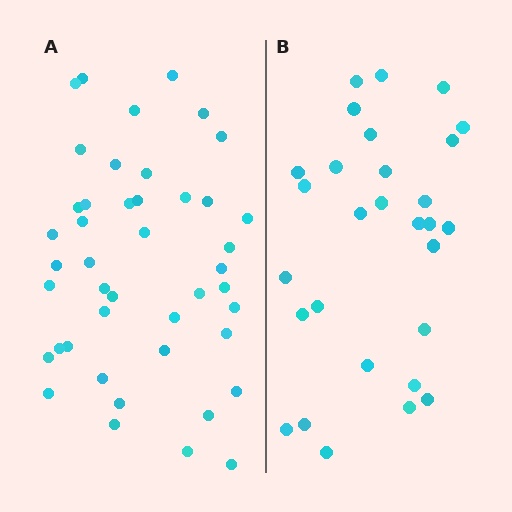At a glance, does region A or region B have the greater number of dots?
Region A (the left region) has more dots.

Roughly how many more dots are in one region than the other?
Region A has approximately 15 more dots than region B.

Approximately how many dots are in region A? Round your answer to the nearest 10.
About 40 dots. (The exact count is 44, which rounds to 40.)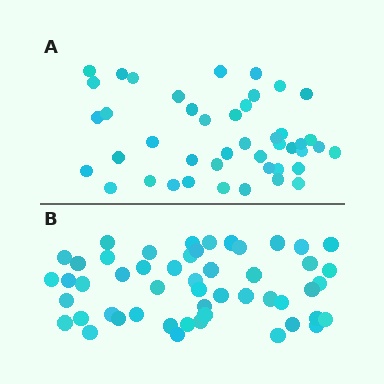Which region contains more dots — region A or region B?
Region B (the bottom region) has more dots.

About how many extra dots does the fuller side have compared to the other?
Region B has roughly 8 or so more dots than region A.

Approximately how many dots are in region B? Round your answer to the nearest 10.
About 50 dots. (The exact count is 51, which rounds to 50.)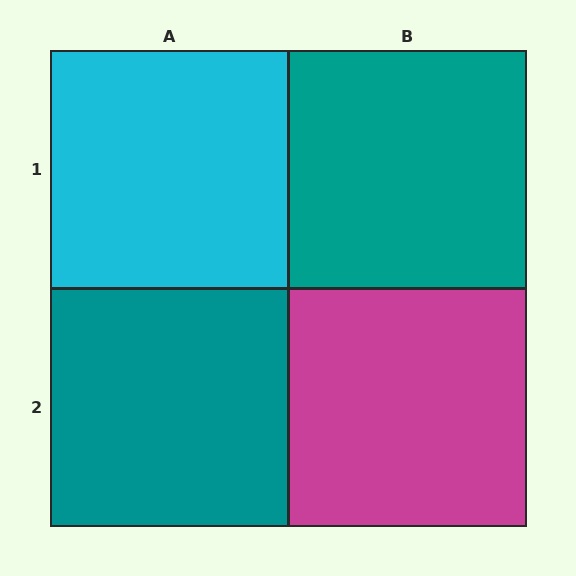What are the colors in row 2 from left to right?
Teal, magenta.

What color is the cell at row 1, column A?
Cyan.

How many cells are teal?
2 cells are teal.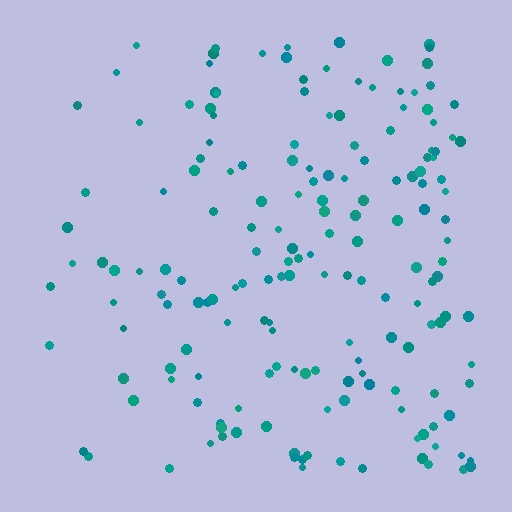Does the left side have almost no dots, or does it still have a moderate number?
Still a moderate number, just noticeably fewer than the right.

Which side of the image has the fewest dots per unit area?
The left.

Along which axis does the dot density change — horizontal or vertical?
Horizontal.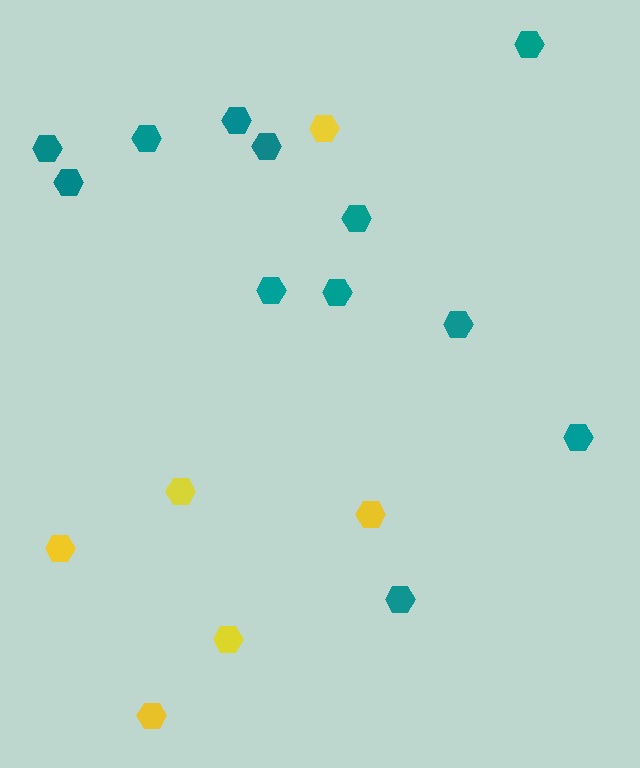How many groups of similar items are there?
There are 2 groups: one group of yellow hexagons (6) and one group of teal hexagons (12).